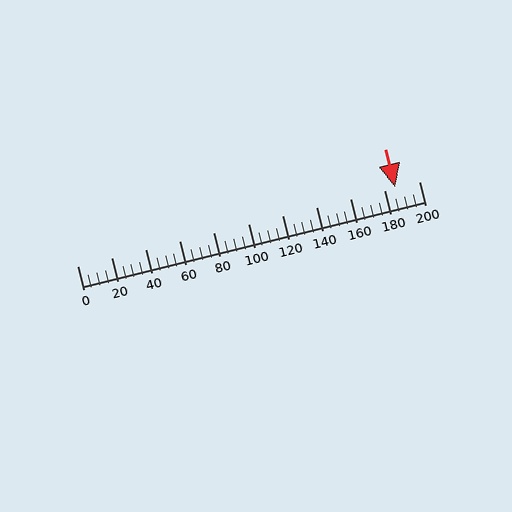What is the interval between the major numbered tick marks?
The major tick marks are spaced 20 units apart.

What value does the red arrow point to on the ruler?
The red arrow points to approximately 186.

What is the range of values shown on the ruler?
The ruler shows values from 0 to 200.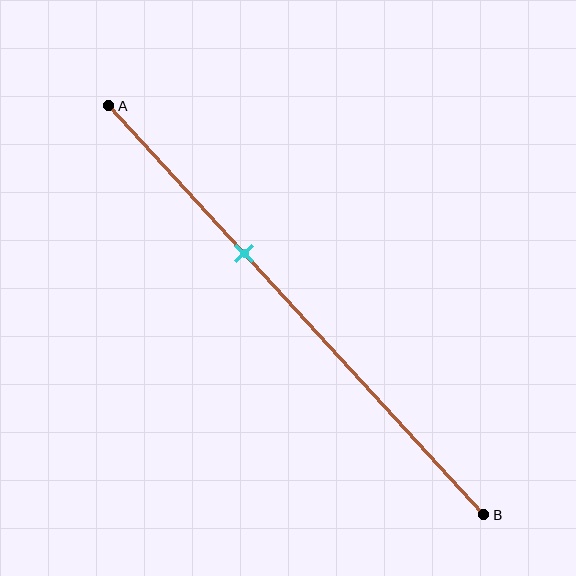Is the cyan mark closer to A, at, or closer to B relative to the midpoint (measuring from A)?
The cyan mark is closer to point A than the midpoint of segment AB.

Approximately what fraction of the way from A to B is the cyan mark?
The cyan mark is approximately 35% of the way from A to B.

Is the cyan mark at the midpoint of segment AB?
No, the mark is at about 35% from A, not at the 50% midpoint.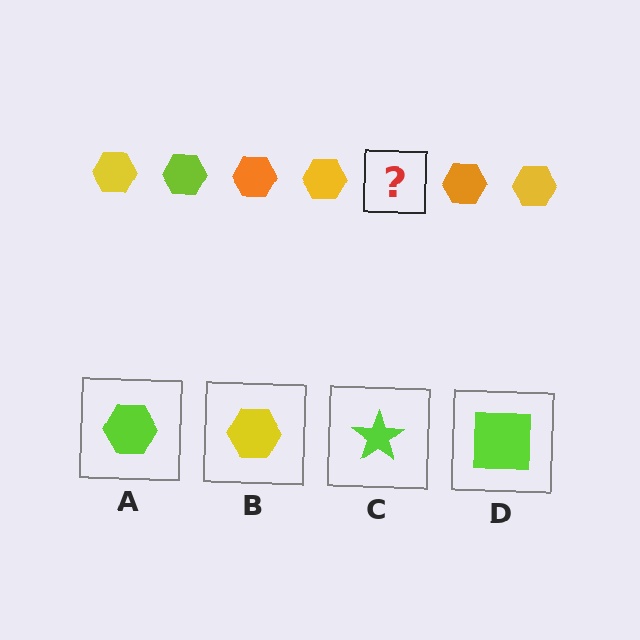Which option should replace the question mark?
Option A.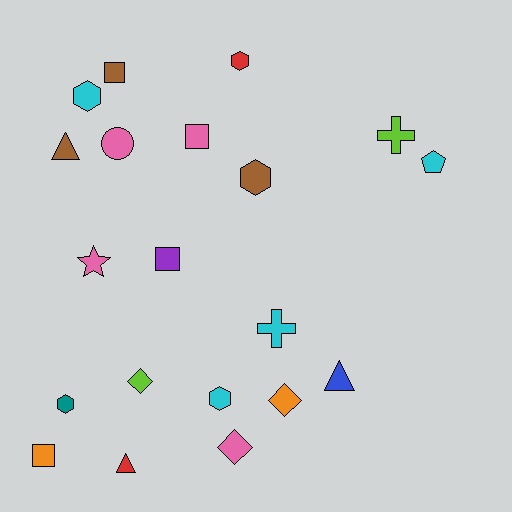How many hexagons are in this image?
There are 5 hexagons.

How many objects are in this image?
There are 20 objects.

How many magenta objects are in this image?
There are no magenta objects.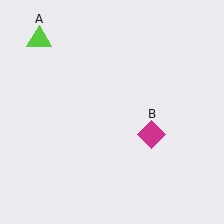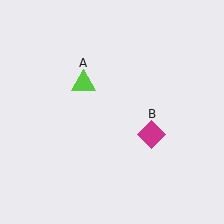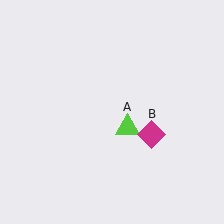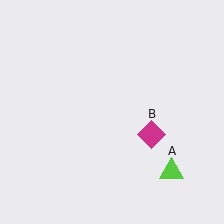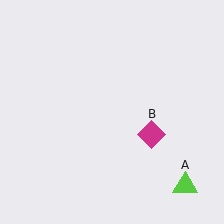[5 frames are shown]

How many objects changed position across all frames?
1 object changed position: lime triangle (object A).